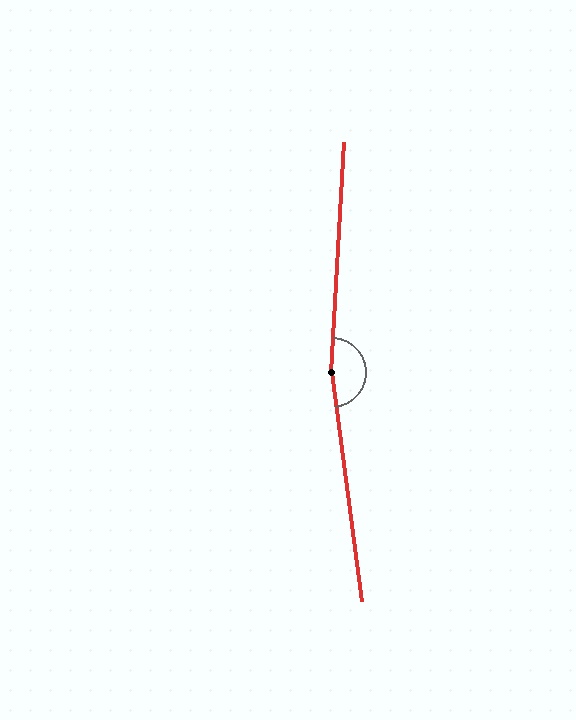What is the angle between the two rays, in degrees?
Approximately 169 degrees.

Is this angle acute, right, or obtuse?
It is obtuse.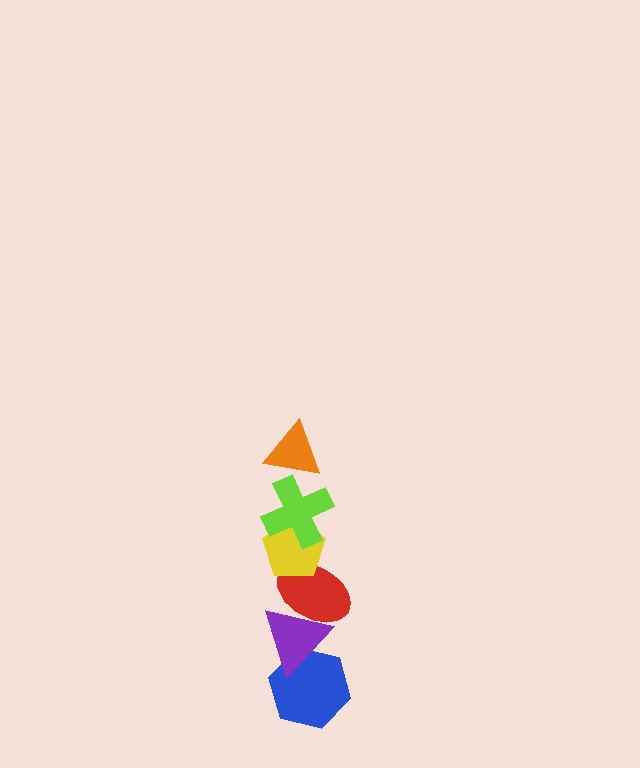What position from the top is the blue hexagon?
The blue hexagon is 6th from the top.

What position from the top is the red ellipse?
The red ellipse is 4th from the top.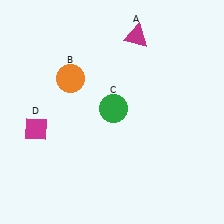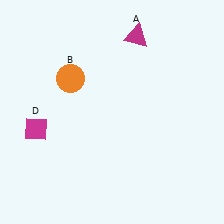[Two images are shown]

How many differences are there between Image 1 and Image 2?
There is 1 difference between the two images.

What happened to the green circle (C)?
The green circle (C) was removed in Image 2. It was in the top-right area of Image 1.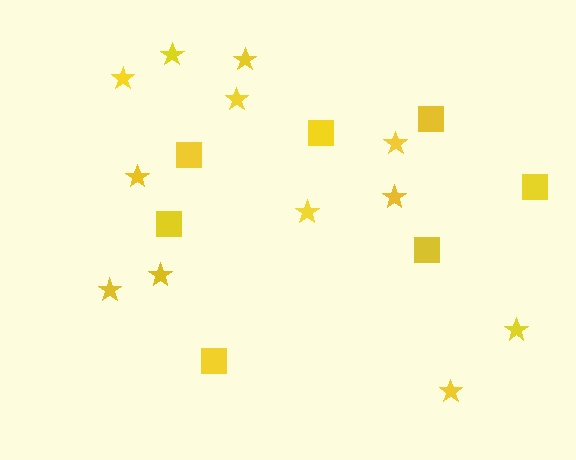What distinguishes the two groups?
There are 2 groups: one group of stars (12) and one group of squares (7).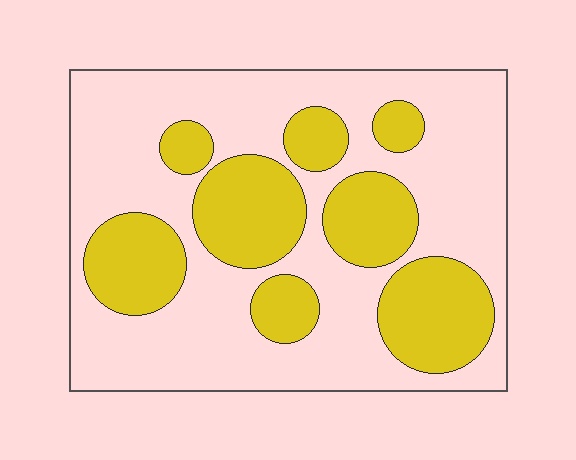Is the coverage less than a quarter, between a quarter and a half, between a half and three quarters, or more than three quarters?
Between a quarter and a half.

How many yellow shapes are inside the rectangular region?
8.